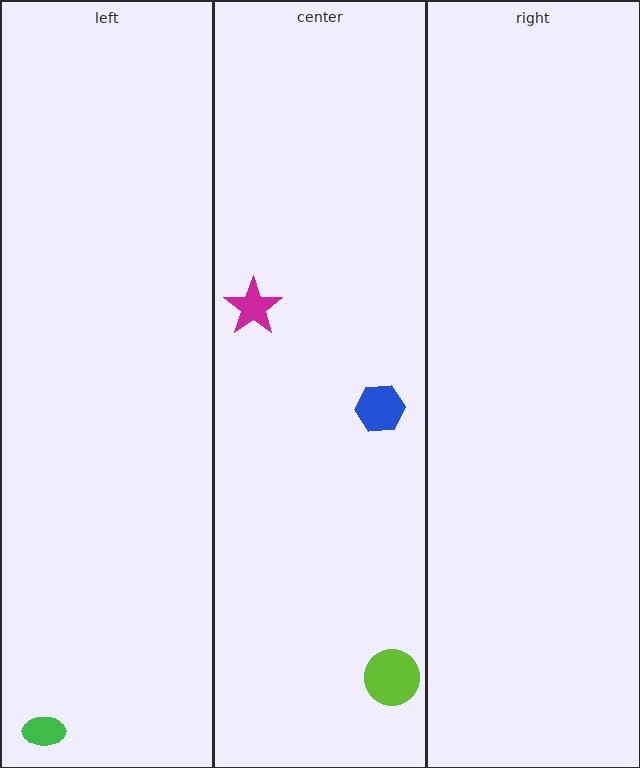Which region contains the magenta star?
The center region.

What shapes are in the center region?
The lime circle, the blue hexagon, the magenta star.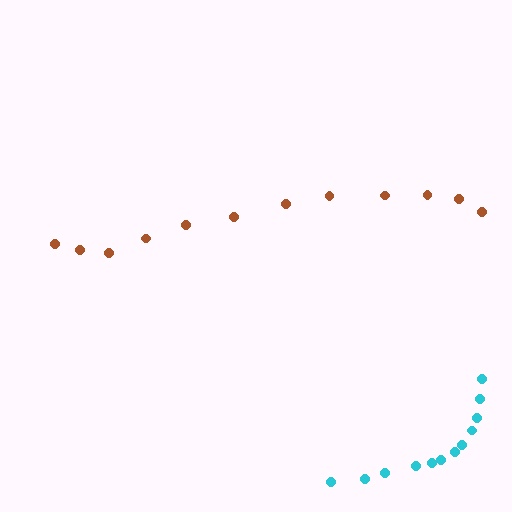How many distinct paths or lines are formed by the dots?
There are 2 distinct paths.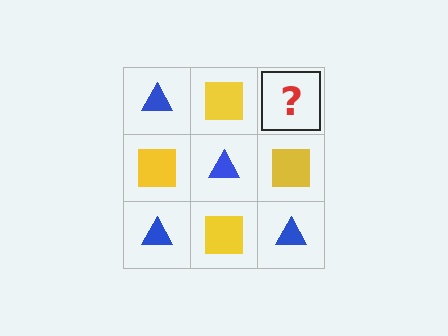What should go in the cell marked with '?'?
The missing cell should contain a blue triangle.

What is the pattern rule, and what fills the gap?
The rule is that it alternates blue triangle and yellow square in a checkerboard pattern. The gap should be filled with a blue triangle.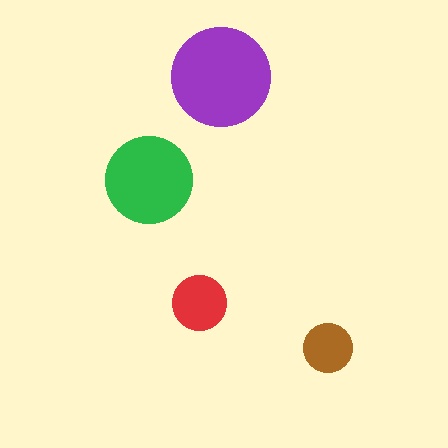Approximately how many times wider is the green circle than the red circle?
About 1.5 times wider.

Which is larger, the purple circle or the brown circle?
The purple one.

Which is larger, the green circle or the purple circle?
The purple one.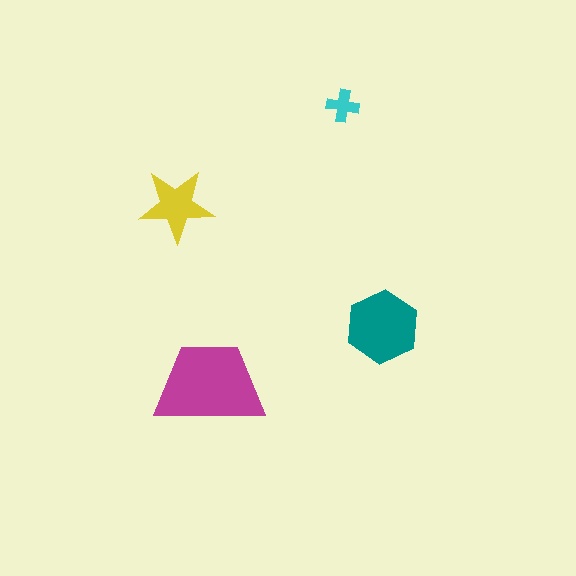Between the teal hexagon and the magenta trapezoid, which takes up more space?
The magenta trapezoid.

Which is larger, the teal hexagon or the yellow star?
The teal hexagon.